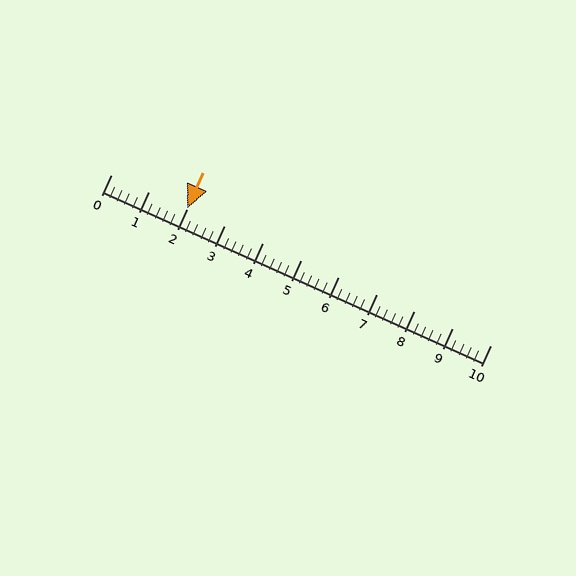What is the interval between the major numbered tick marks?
The major tick marks are spaced 1 units apart.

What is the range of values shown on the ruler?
The ruler shows values from 0 to 10.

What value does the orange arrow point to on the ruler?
The orange arrow points to approximately 2.0.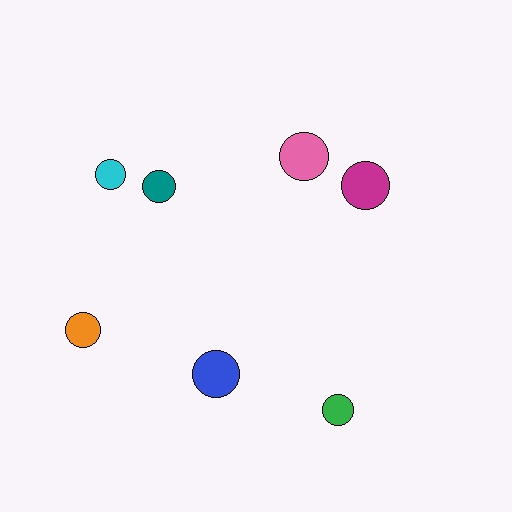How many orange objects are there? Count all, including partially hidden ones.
There is 1 orange object.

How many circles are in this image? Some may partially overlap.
There are 7 circles.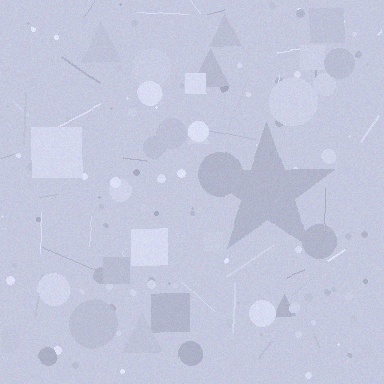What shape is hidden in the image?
A star is hidden in the image.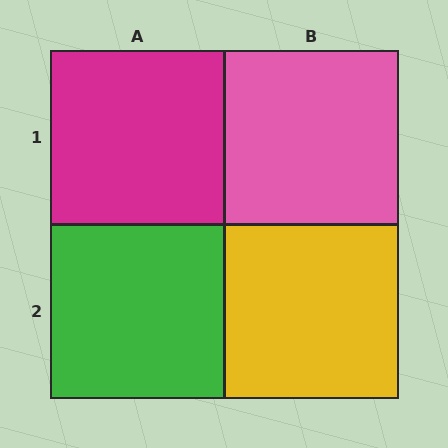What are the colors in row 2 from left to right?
Green, yellow.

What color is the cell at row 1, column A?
Magenta.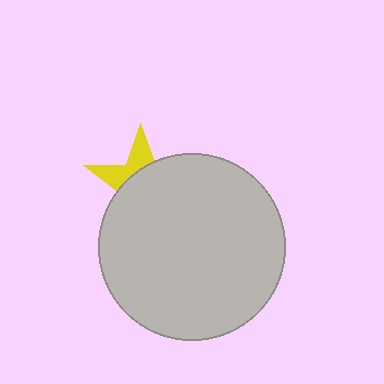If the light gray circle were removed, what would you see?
You would see the complete yellow star.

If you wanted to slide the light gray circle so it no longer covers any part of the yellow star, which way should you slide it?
Slide it down — that is the most direct way to separate the two shapes.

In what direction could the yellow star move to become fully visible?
The yellow star could move up. That would shift it out from behind the light gray circle entirely.